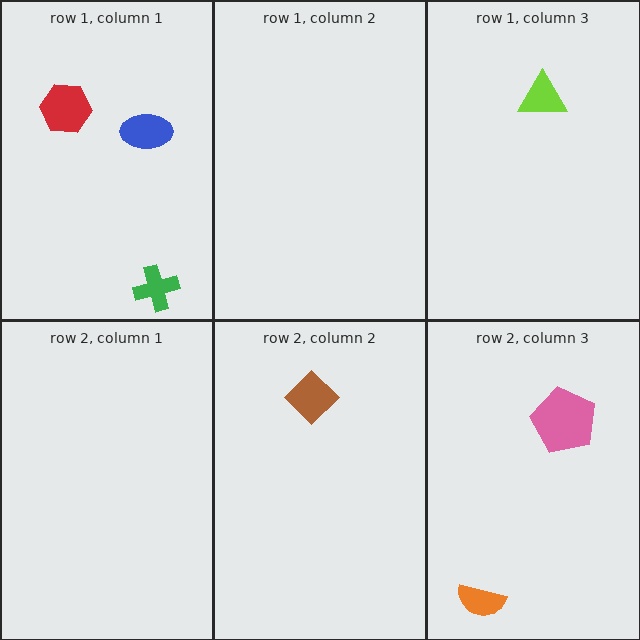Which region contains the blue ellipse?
The row 1, column 1 region.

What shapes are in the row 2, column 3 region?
The pink pentagon, the orange semicircle.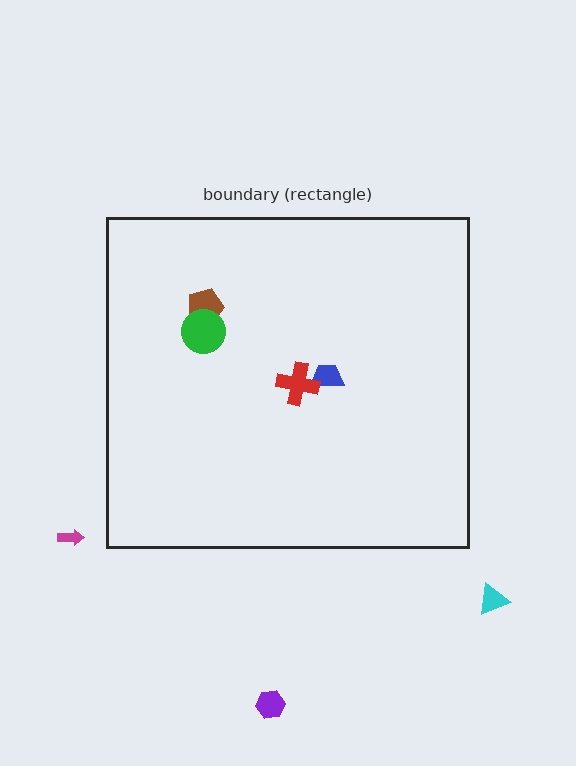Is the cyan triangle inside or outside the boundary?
Outside.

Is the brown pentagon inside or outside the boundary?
Inside.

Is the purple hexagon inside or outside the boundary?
Outside.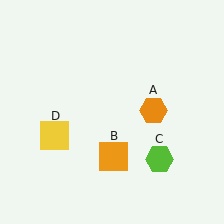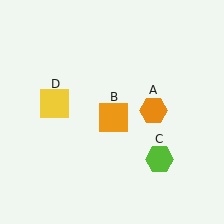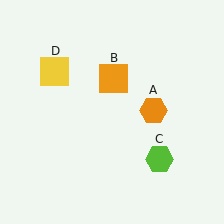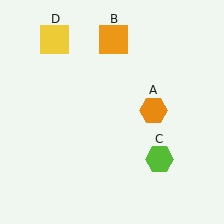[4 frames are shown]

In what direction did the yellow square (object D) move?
The yellow square (object D) moved up.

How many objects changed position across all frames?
2 objects changed position: orange square (object B), yellow square (object D).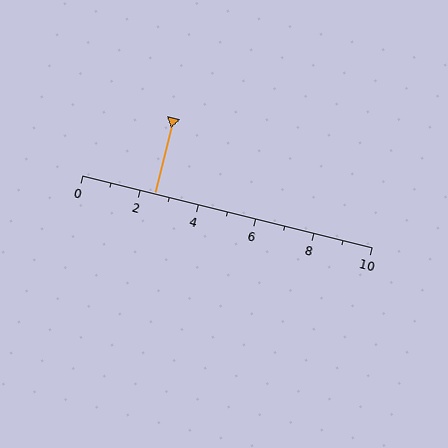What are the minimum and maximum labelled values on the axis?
The axis runs from 0 to 10.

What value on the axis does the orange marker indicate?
The marker indicates approximately 2.5.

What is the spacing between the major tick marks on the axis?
The major ticks are spaced 2 apart.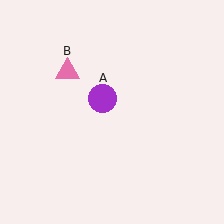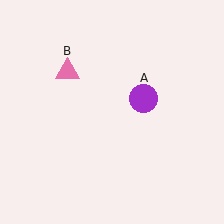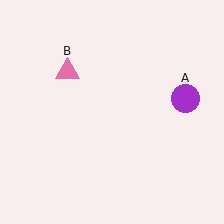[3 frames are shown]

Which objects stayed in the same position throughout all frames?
Pink triangle (object B) remained stationary.